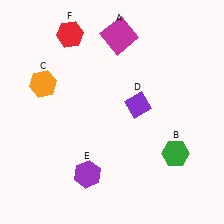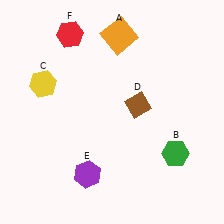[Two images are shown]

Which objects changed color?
A changed from magenta to orange. C changed from orange to yellow. D changed from purple to brown.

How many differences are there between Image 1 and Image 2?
There are 3 differences between the two images.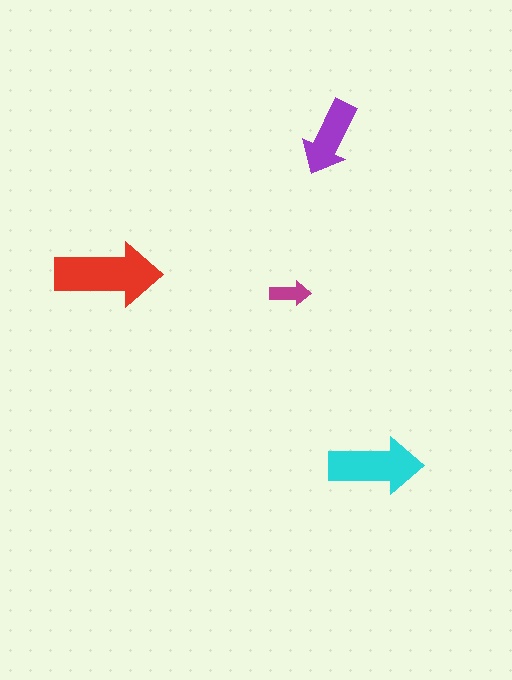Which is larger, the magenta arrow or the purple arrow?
The purple one.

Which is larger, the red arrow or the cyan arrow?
The red one.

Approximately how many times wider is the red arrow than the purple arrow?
About 1.5 times wider.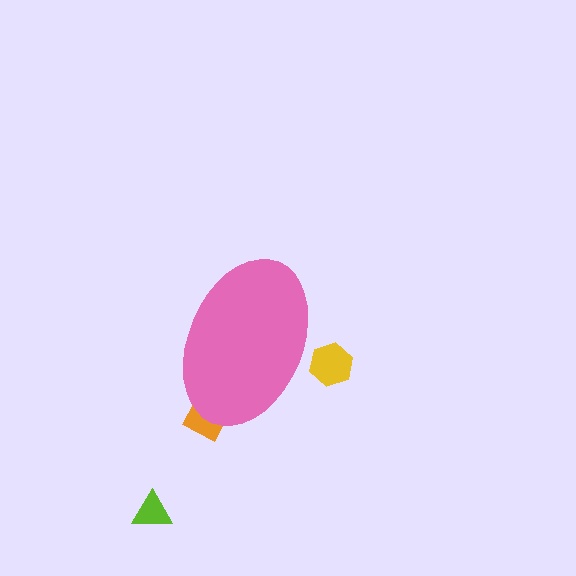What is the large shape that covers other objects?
A pink ellipse.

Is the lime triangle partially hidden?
No, the lime triangle is fully visible.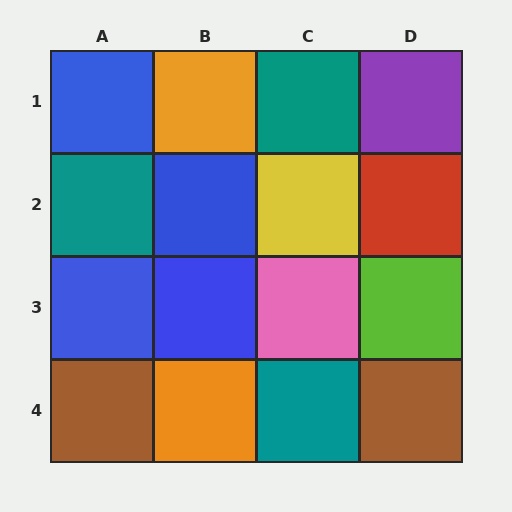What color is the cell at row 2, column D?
Red.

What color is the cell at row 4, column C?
Teal.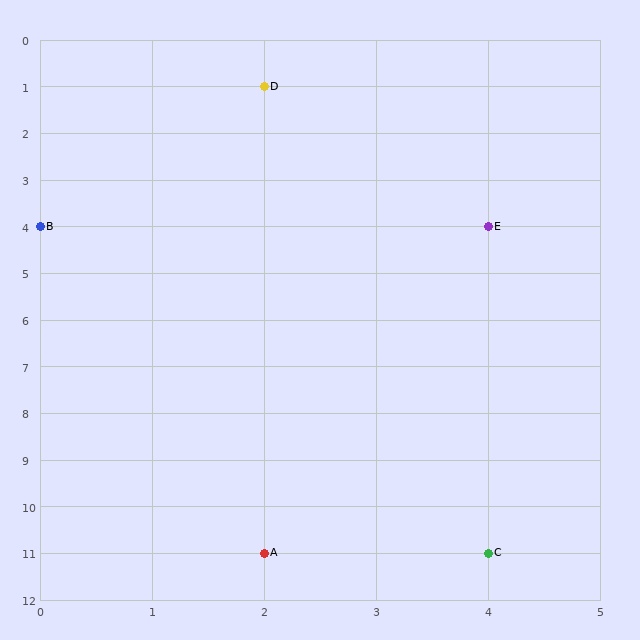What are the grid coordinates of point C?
Point C is at grid coordinates (4, 11).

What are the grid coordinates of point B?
Point B is at grid coordinates (0, 4).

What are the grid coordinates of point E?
Point E is at grid coordinates (4, 4).